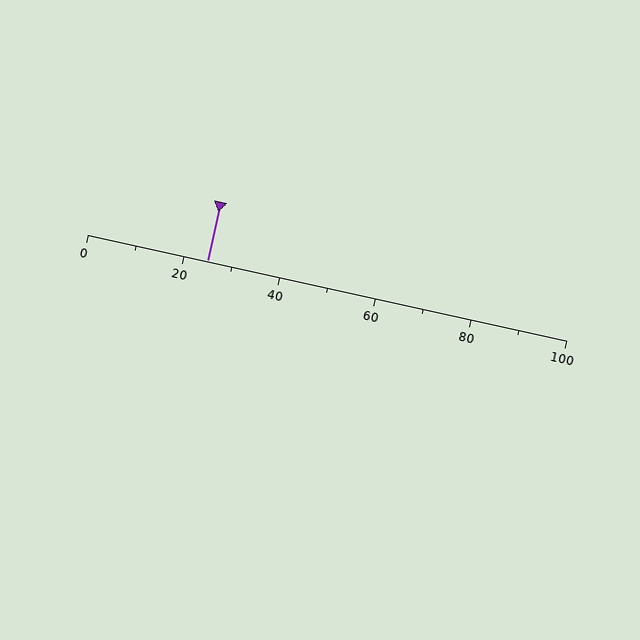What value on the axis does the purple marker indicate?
The marker indicates approximately 25.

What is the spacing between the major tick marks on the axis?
The major ticks are spaced 20 apart.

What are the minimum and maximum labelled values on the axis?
The axis runs from 0 to 100.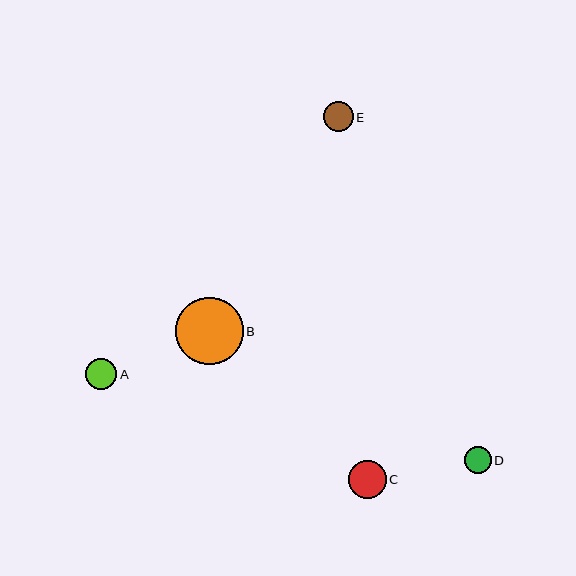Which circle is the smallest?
Circle D is the smallest with a size of approximately 27 pixels.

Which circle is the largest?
Circle B is the largest with a size of approximately 68 pixels.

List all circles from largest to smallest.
From largest to smallest: B, C, A, E, D.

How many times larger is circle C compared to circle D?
Circle C is approximately 1.4 times the size of circle D.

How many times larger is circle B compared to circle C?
Circle B is approximately 1.8 times the size of circle C.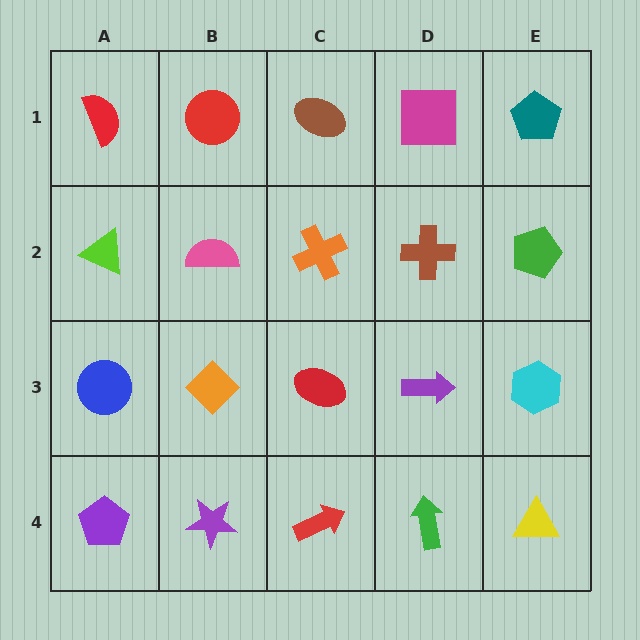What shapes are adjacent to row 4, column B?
An orange diamond (row 3, column B), a purple pentagon (row 4, column A), a red arrow (row 4, column C).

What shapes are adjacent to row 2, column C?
A brown ellipse (row 1, column C), a red ellipse (row 3, column C), a pink semicircle (row 2, column B), a brown cross (row 2, column D).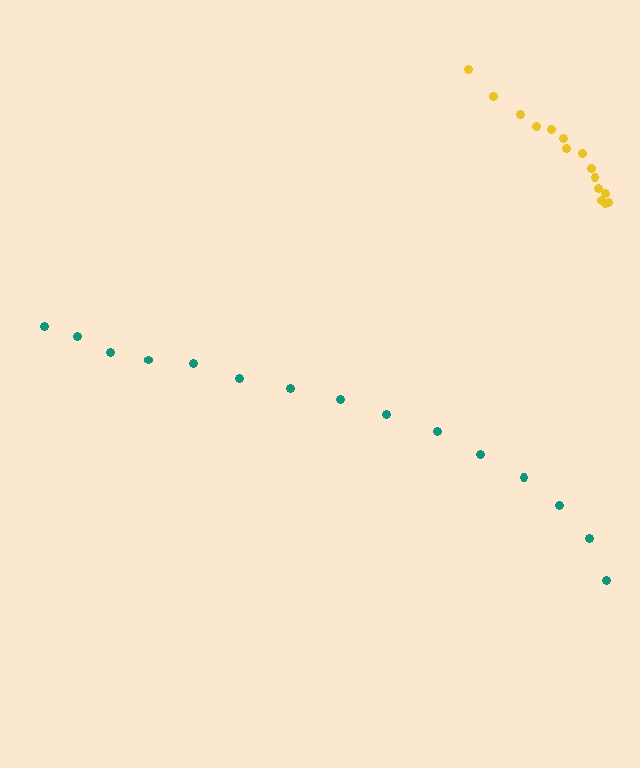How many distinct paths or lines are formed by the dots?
There are 2 distinct paths.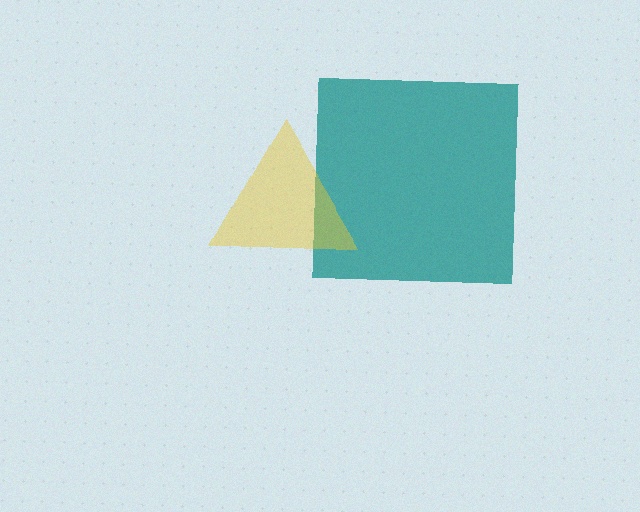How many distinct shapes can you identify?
There are 2 distinct shapes: a teal square, a yellow triangle.